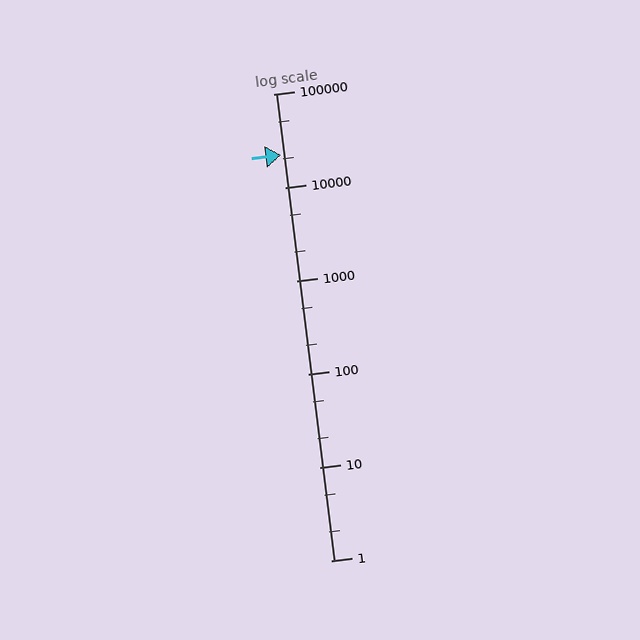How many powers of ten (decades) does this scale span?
The scale spans 5 decades, from 1 to 100000.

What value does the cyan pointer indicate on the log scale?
The pointer indicates approximately 22000.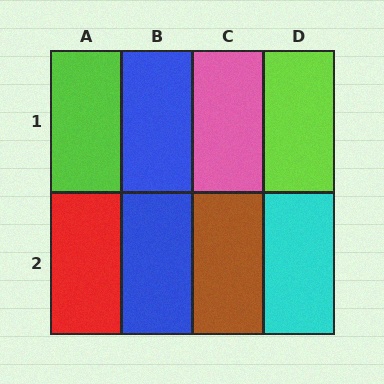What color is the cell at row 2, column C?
Brown.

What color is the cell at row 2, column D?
Cyan.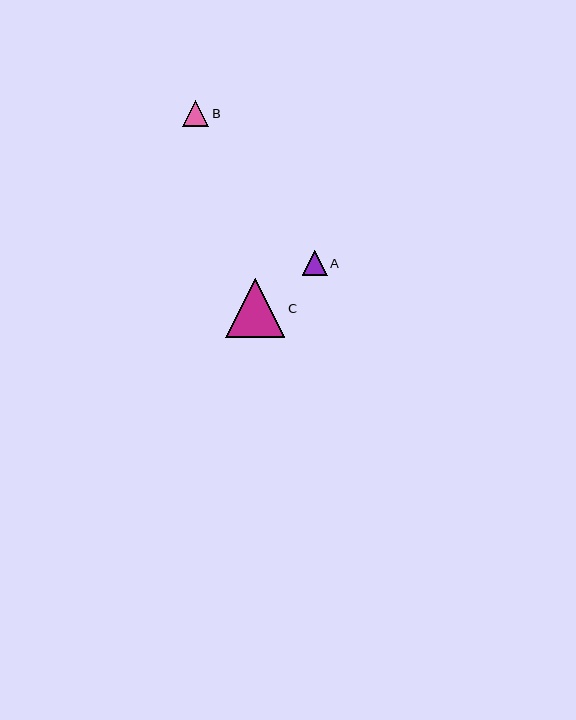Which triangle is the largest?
Triangle C is the largest with a size of approximately 60 pixels.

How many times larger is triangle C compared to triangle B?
Triangle C is approximately 2.3 times the size of triangle B.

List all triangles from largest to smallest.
From largest to smallest: C, B, A.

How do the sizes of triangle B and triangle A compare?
Triangle B and triangle A are approximately the same size.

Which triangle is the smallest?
Triangle A is the smallest with a size of approximately 25 pixels.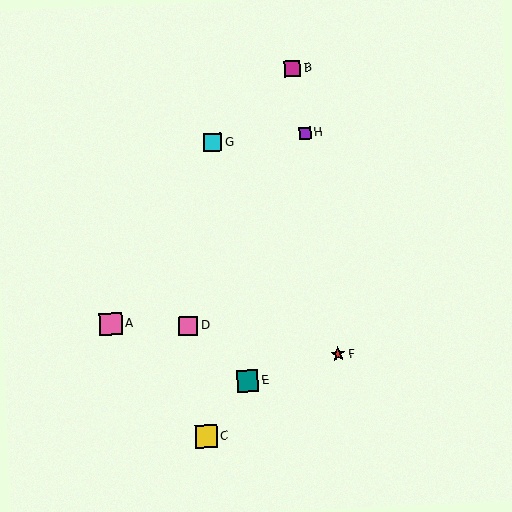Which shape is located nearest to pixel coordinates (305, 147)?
The purple square (labeled H) at (305, 133) is nearest to that location.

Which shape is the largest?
The pink square (labeled A) is the largest.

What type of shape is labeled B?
Shape B is a magenta square.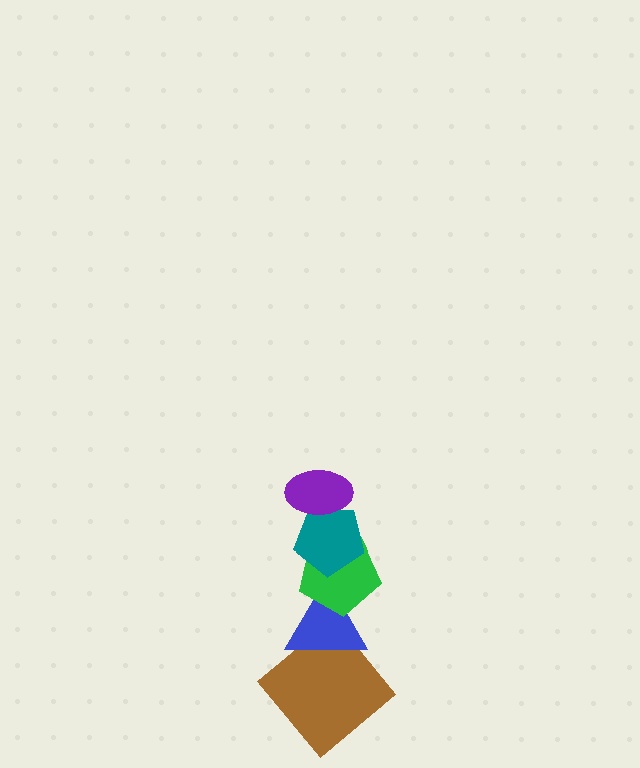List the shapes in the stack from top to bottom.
From top to bottom: the purple ellipse, the teal pentagon, the green pentagon, the blue triangle, the brown diamond.